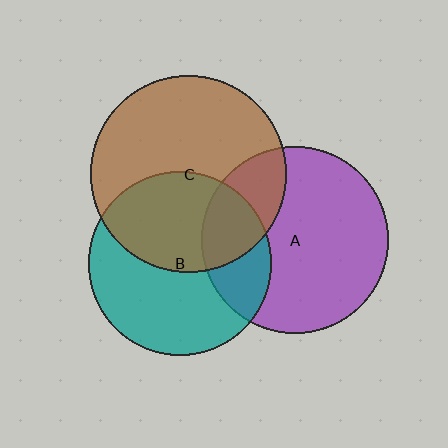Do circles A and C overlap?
Yes.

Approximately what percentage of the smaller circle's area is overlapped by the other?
Approximately 25%.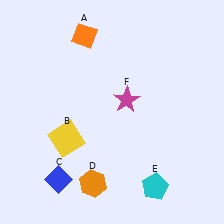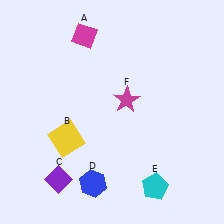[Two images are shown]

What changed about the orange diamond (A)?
In Image 1, A is orange. In Image 2, it changed to magenta.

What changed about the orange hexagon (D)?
In Image 1, D is orange. In Image 2, it changed to blue.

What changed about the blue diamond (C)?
In Image 1, C is blue. In Image 2, it changed to purple.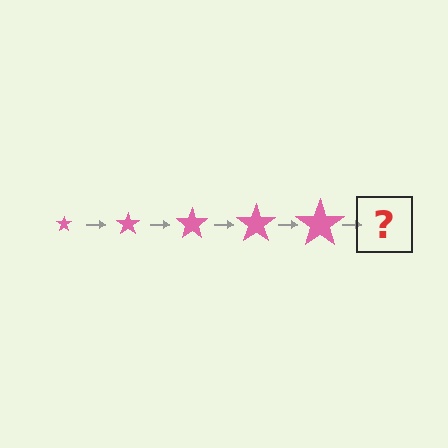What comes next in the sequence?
The next element should be a pink star, larger than the previous one.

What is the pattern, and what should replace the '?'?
The pattern is that the star gets progressively larger each step. The '?' should be a pink star, larger than the previous one.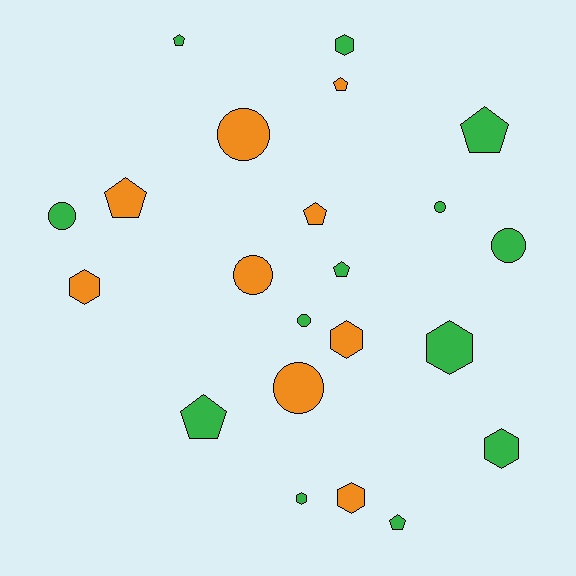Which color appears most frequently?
Green, with 13 objects.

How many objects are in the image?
There are 22 objects.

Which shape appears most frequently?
Pentagon, with 8 objects.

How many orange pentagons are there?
There are 3 orange pentagons.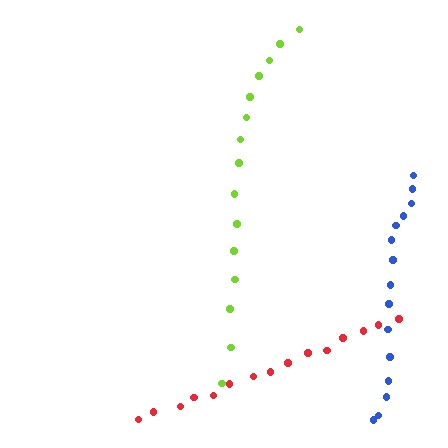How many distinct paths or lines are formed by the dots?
There are 3 distinct paths.